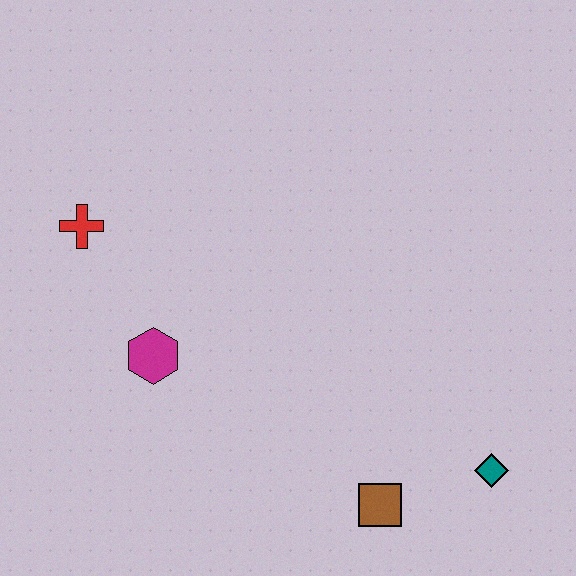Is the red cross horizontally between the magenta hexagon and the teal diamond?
No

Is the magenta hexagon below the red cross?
Yes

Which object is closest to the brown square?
The teal diamond is closest to the brown square.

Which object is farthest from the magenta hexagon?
The teal diamond is farthest from the magenta hexagon.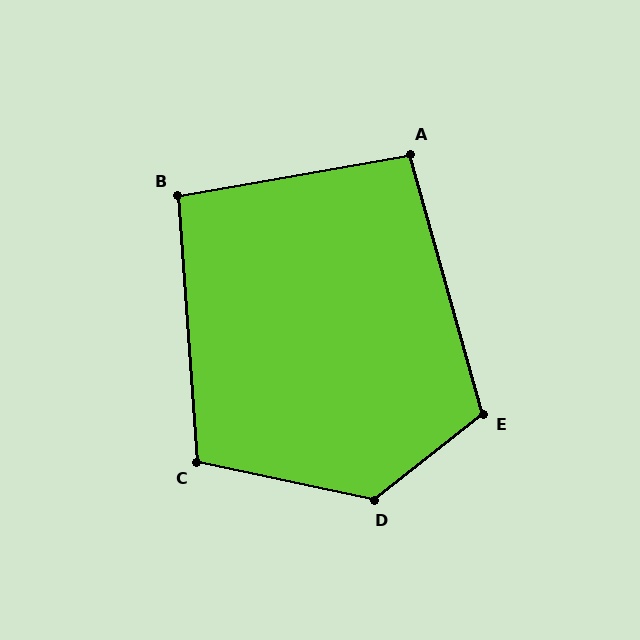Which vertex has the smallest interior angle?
A, at approximately 96 degrees.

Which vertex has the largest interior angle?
D, at approximately 130 degrees.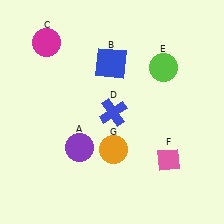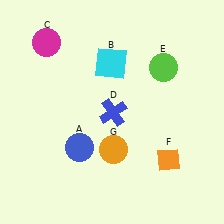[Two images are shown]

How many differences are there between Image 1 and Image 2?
There are 3 differences between the two images.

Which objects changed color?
A changed from purple to blue. B changed from blue to cyan. F changed from pink to orange.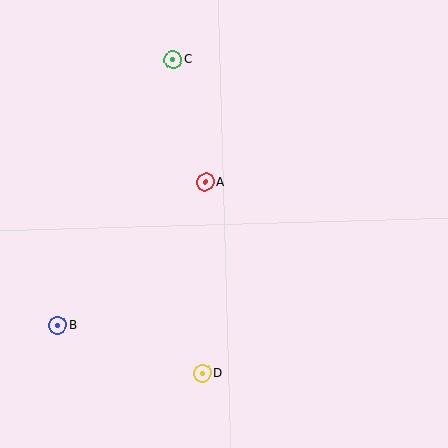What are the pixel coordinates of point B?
Point B is at (58, 325).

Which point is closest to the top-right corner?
Point C is closest to the top-right corner.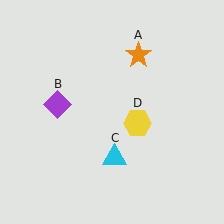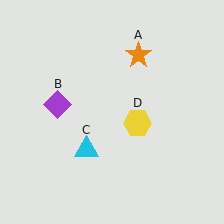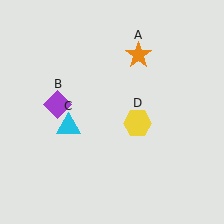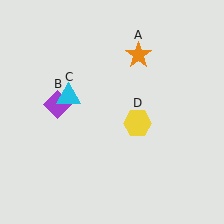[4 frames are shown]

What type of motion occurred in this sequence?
The cyan triangle (object C) rotated clockwise around the center of the scene.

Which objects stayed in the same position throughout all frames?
Orange star (object A) and purple diamond (object B) and yellow hexagon (object D) remained stationary.